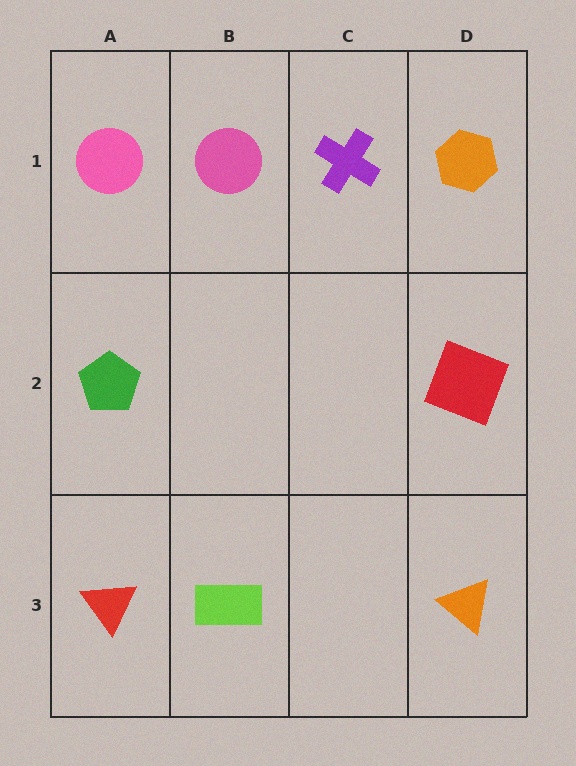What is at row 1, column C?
A purple cross.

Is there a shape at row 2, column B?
No, that cell is empty.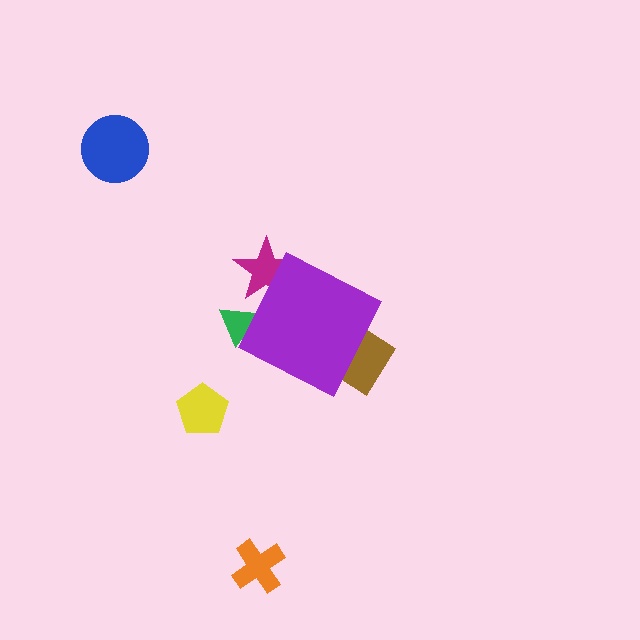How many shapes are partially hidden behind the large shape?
3 shapes are partially hidden.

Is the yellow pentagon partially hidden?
No, the yellow pentagon is fully visible.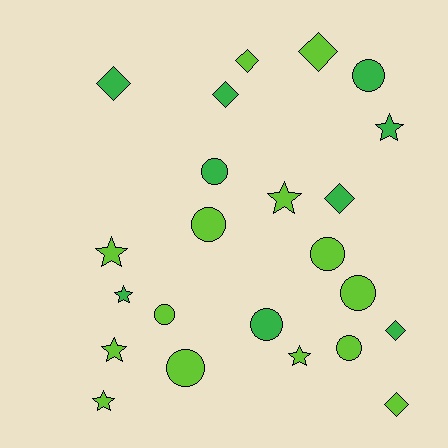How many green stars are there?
There are 2 green stars.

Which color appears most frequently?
Lime, with 14 objects.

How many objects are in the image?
There are 23 objects.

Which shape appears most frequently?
Circle, with 9 objects.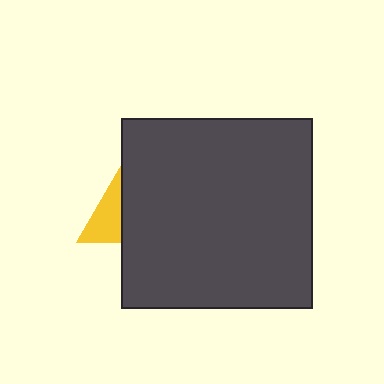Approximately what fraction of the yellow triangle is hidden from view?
Roughly 54% of the yellow triangle is hidden behind the dark gray square.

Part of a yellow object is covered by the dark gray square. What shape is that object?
It is a triangle.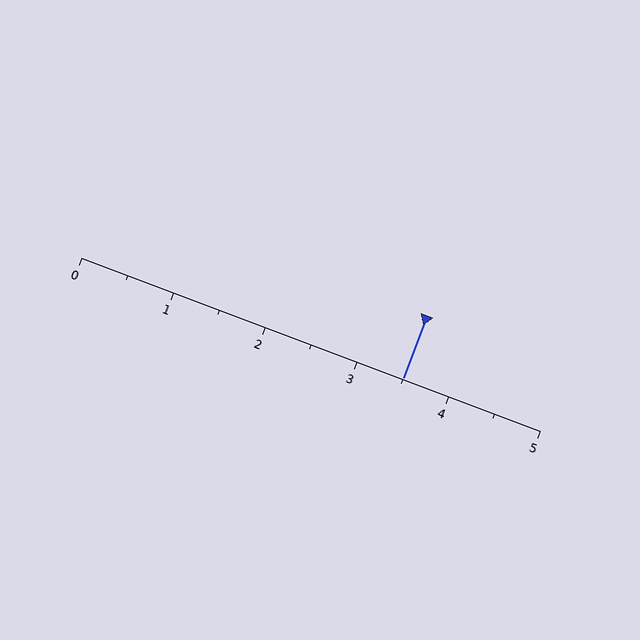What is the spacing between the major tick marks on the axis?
The major ticks are spaced 1 apart.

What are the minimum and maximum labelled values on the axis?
The axis runs from 0 to 5.